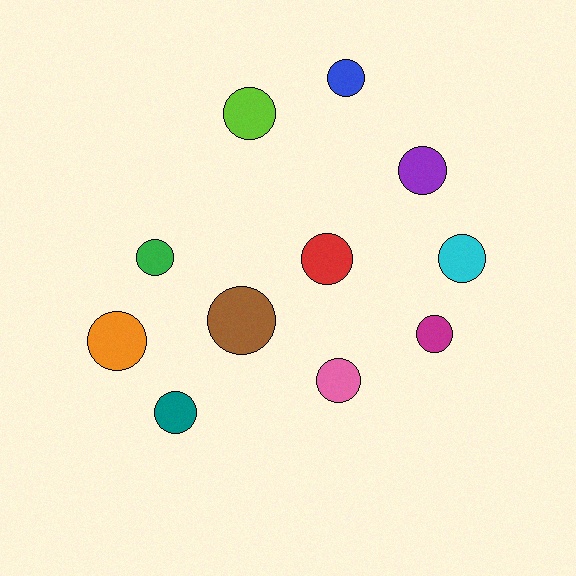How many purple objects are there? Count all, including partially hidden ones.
There is 1 purple object.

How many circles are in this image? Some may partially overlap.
There are 11 circles.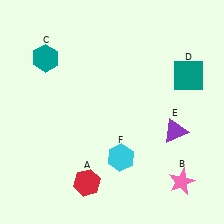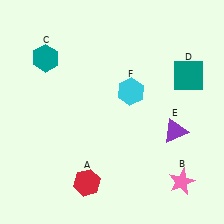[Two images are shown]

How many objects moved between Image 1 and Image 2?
1 object moved between the two images.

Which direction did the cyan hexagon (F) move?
The cyan hexagon (F) moved up.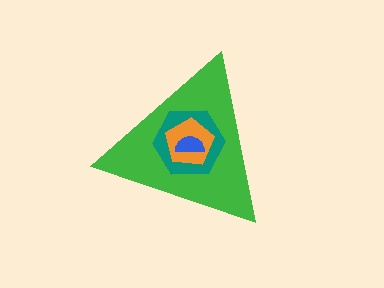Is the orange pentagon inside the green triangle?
Yes.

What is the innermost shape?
The blue semicircle.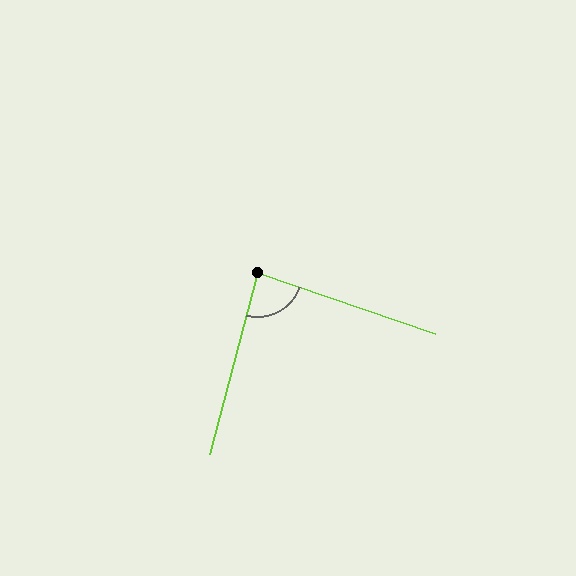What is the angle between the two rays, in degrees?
Approximately 86 degrees.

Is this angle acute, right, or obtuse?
It is approximately a right angle.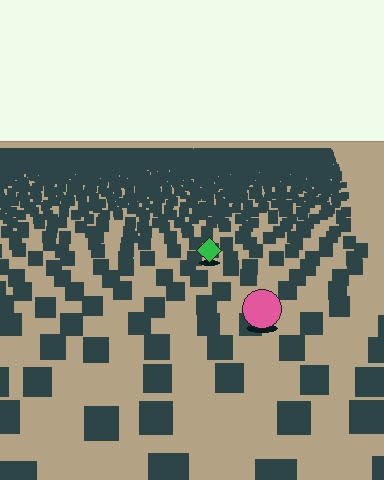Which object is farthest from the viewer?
The green diamond is farthest from the viewer. It appears smaller and the ground texture around it is denser.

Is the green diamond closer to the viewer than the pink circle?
No. The pink circle is closer — you can tell from the texture gradient: the ground texture is coarser near it.